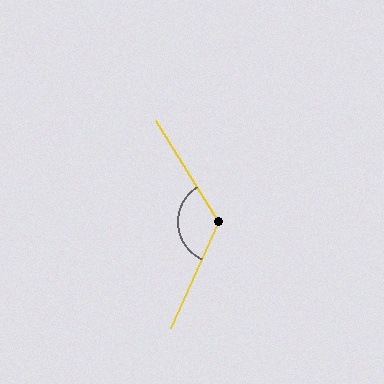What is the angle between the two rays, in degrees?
Approximately 124 degrees.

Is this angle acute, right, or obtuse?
It is obtuse.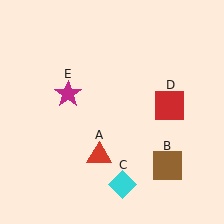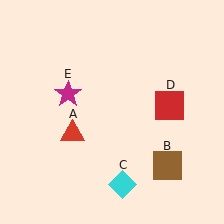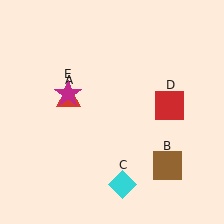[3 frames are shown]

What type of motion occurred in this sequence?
The red triangle (object A) rotated clockwise around the center of the scene.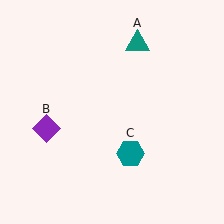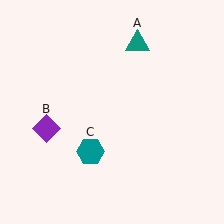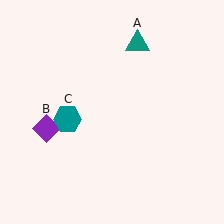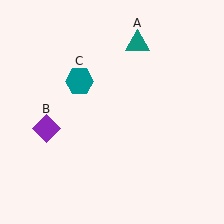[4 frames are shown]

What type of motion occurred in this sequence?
The teal hexagon (object C) rotated clockwise around the center of the scene.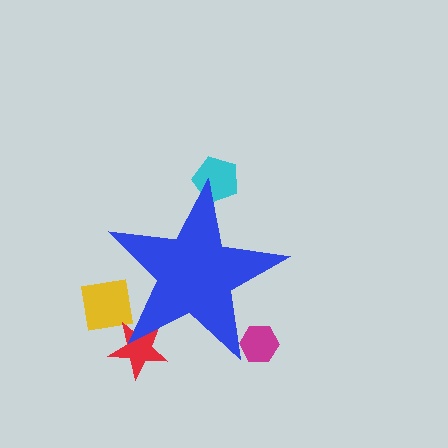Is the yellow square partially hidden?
Yes, the yellow square is partially hidden behind the blue star.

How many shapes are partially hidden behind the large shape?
4 shapes are partially hidden.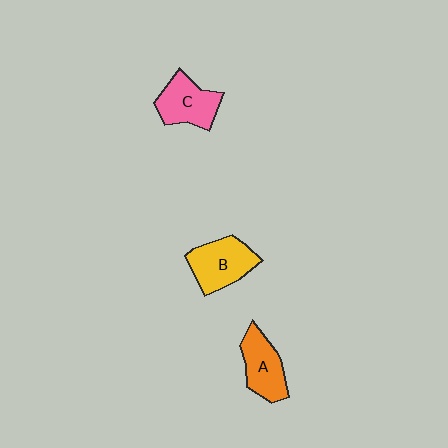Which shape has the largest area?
Shape B (yellow).